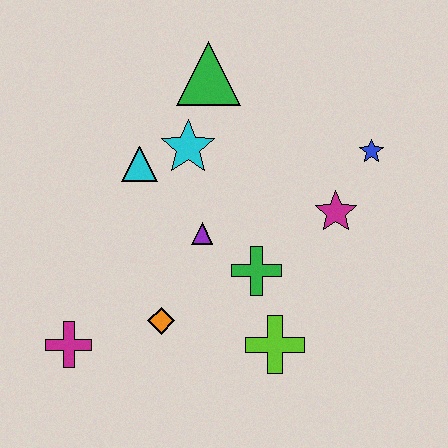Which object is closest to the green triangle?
The cyan star is closest to the green triangle.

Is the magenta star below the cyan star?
Yes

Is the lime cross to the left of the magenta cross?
No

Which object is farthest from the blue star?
The magenta cross is farthest from the blue star.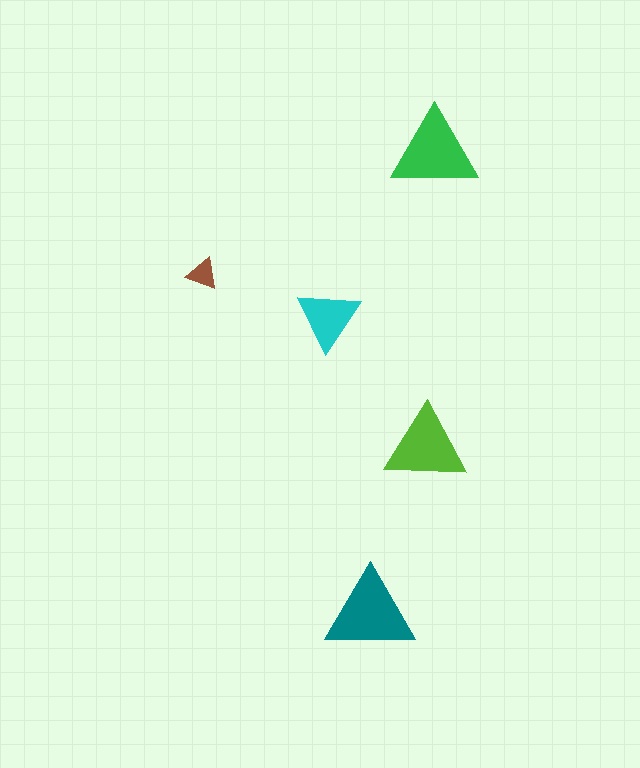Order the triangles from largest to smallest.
the teal one, the green one, the lime one, the cyan one, the brown one.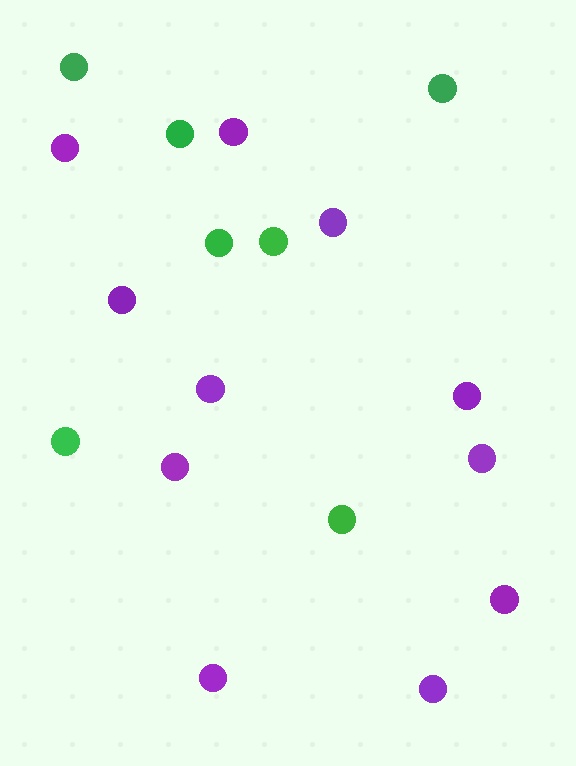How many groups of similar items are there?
There are 2 groups: one group of purple circles (11) and one group of green circles (7).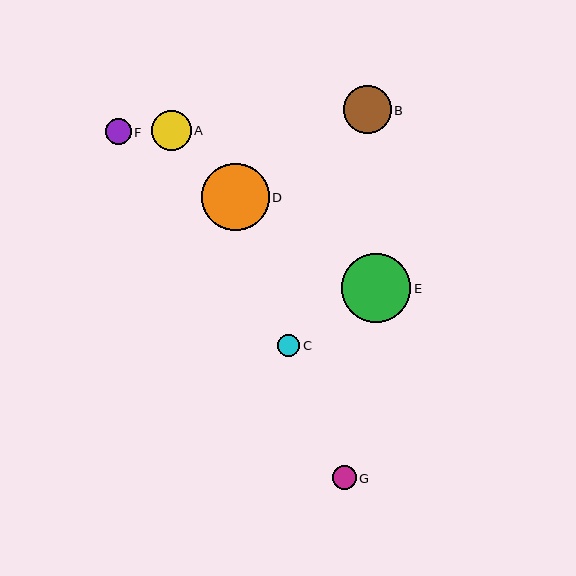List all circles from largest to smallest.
From largest to smallest: E, D, B, A, F, G, C.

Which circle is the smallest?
Circle C is the smallest with a size of approximately 22 pixels.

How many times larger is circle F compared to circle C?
Circle F is approximately 1.2 times the size of circle C.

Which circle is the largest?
Circle E is the largest with a size of approximately 69 pixels.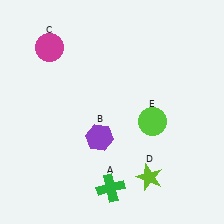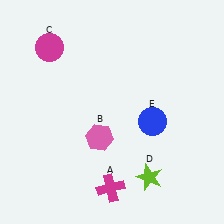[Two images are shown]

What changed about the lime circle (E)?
In Image 1, E is lime. In Image 2, it changed to blue.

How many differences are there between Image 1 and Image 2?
There are 3 differences between the two images.